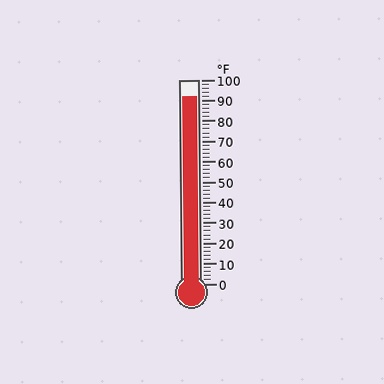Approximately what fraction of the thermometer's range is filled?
The thermometer is filled to approximately 90% of its range.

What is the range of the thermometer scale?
The thermometer scale ranges from 0°F to 100°F.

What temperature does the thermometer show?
The thermometer shows approximately 92°F.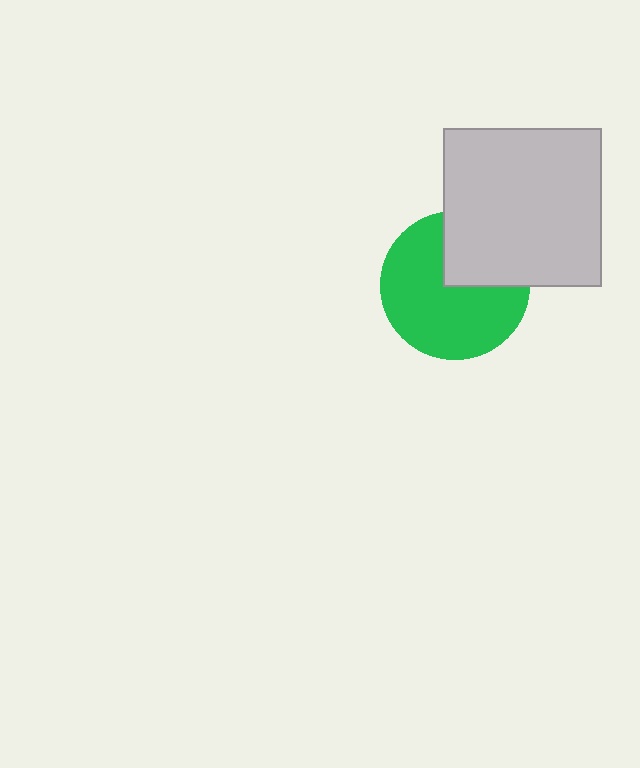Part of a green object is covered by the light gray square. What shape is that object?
It is a circle.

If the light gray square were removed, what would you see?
You would see the complete green circle.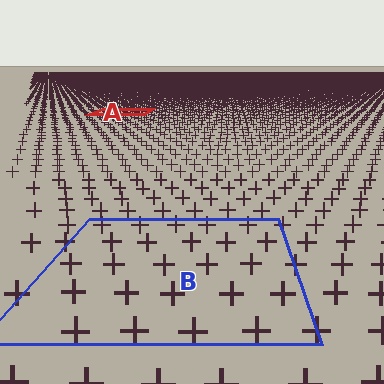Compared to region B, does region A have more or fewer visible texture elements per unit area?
Region A has more texture elements per unit area — they are packed more densely because it is farther away.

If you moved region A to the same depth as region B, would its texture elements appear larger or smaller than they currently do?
They would appear larger. At a closer depth, the same texture elements are projected at a bigger on-screen size.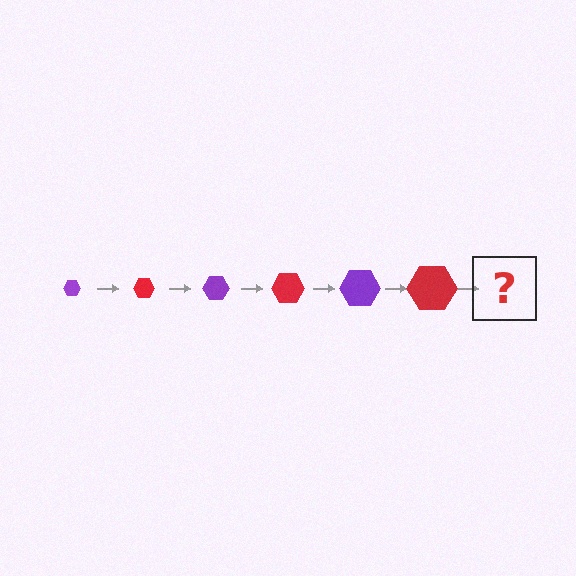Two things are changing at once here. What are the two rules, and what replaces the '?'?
The two rules are that the hexagon grows larger each step and the color cycles through purple and red. The '?' should be a purple hexagon, larger than the previous one.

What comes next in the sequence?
The next element should be a purple hexagon, larger than the previous one.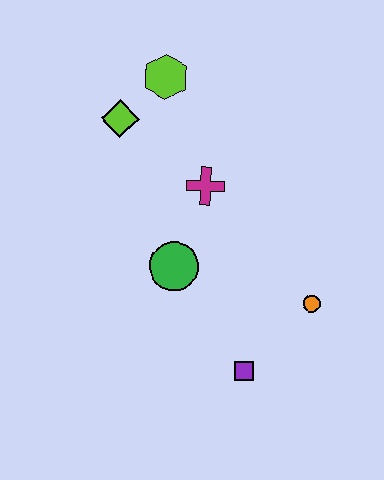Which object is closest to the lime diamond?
The lime hexagon is closest to the lime diamond.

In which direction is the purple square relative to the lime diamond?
The purple square is below the lime diamond.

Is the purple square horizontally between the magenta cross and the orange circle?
Yes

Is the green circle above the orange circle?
Yes